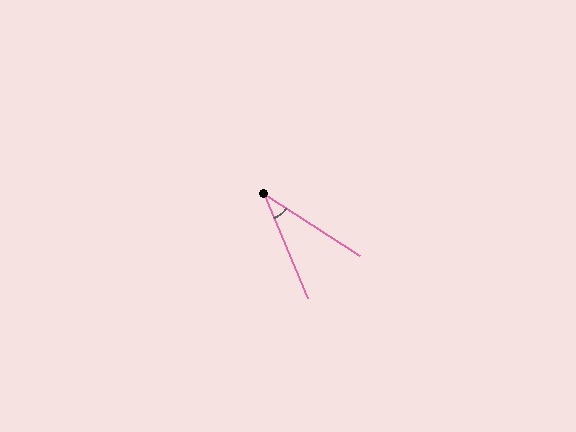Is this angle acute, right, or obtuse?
It is acute.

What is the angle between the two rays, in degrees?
Approximately 35 degrees.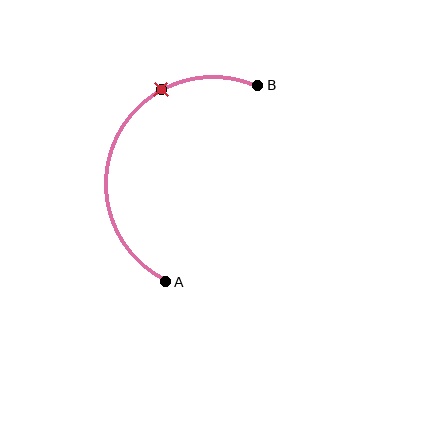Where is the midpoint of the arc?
The arc midpoint is the point on the curve farthest from the straight line joining A and B. It sits to the left of that line.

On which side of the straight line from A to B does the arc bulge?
The arc bulges to the left of the straight line connecting A and B.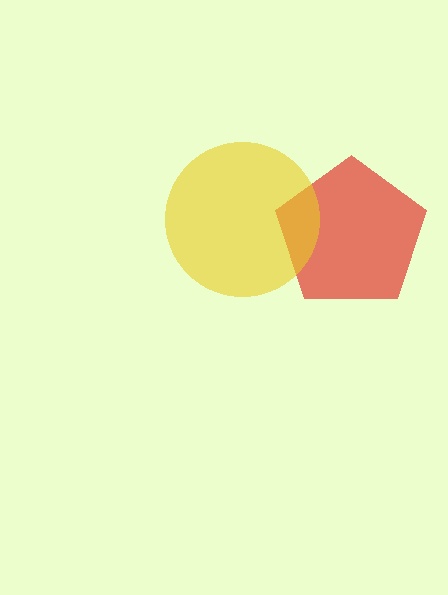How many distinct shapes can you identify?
There are 2 distinct shapes: a red pentagon, a yellow circle.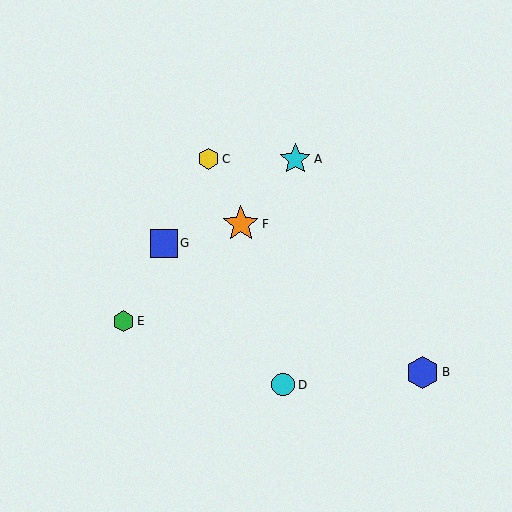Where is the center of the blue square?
The center of the blue square is at (164, 243).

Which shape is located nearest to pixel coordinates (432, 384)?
The blue hexagon (labeled B) at (422, 372) is nearest to that location.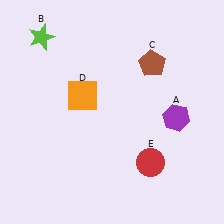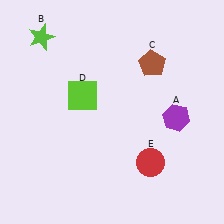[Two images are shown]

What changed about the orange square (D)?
In Image 1, D is orange. In Image 2, it changed to lime.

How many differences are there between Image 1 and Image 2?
There is 1 difference between the two images.